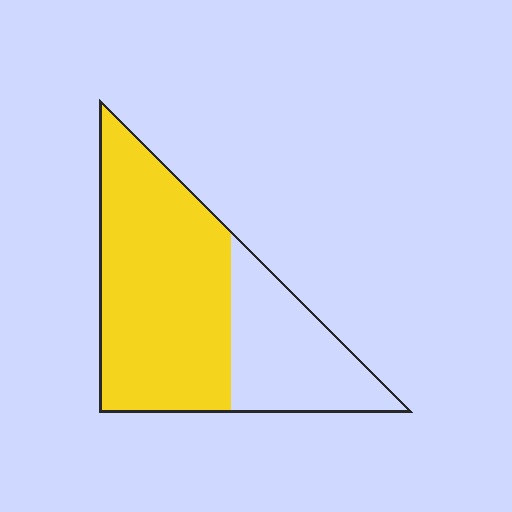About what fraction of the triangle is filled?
About two thirds (2/3).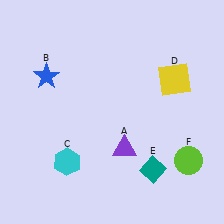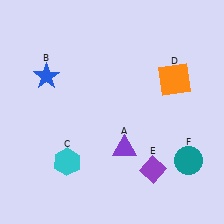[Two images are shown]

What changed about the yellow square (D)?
In Image 1, D is yellow. In Image 2, it changed to orange.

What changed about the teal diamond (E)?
In Image 1, E is teal. In Image 2, it changed to purple.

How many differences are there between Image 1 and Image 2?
There are 3 differences between the two images.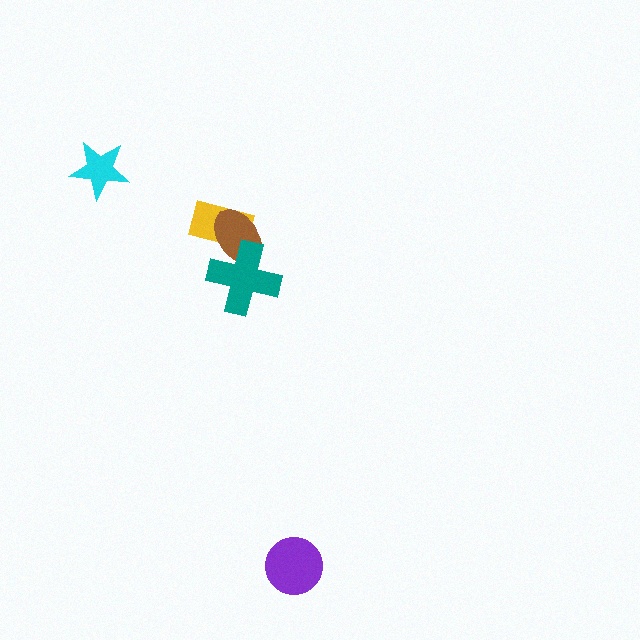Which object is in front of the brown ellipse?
The teal cross is in front of the brown ellipse.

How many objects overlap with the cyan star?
0 objects overlap with the cyan star.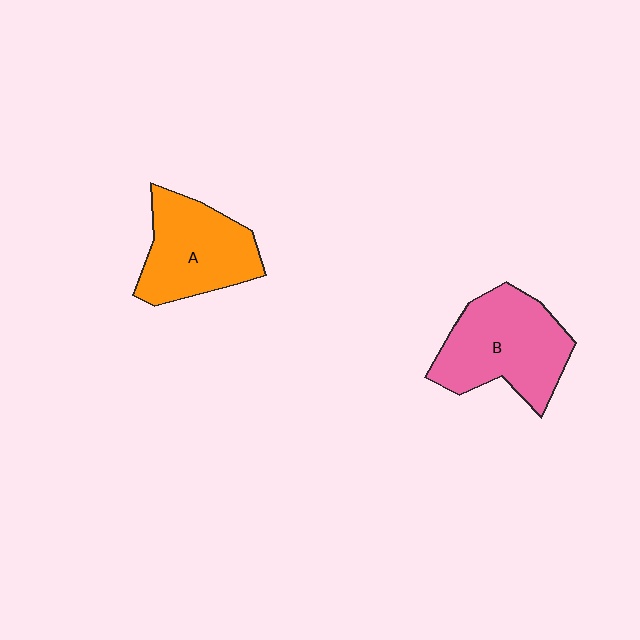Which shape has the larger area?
Shape B (pink).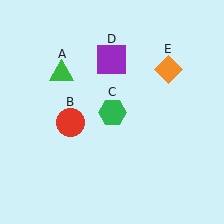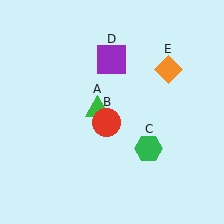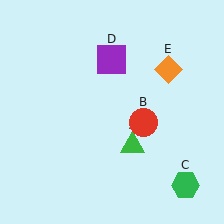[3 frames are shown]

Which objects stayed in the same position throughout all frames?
Purple square (object D) and orange diamond (object E) remained stationary.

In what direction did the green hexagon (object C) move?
The green hexagon (object C) moved down and to the right.